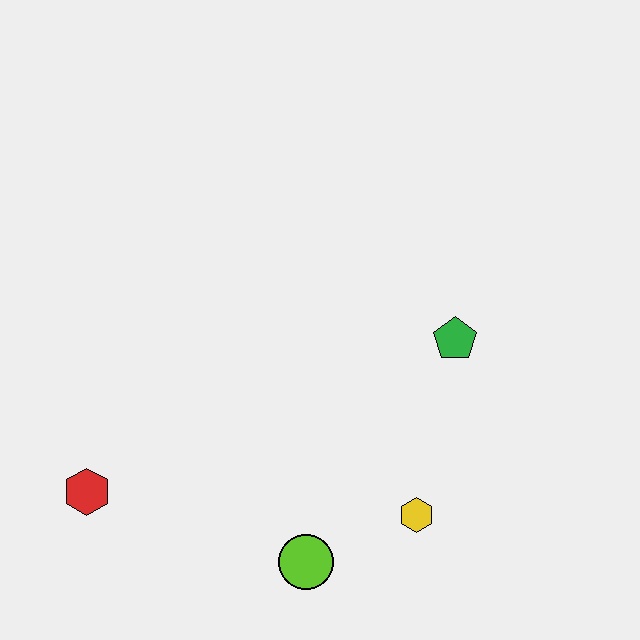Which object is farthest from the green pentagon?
The red hexagon is farthest from the green pentagon.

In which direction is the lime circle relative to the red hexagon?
The lime circle is to the right of the red hexagon.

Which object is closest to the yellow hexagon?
The lime circle is closest to the yellow hexagon.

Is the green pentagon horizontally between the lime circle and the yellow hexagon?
No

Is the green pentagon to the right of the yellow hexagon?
Yes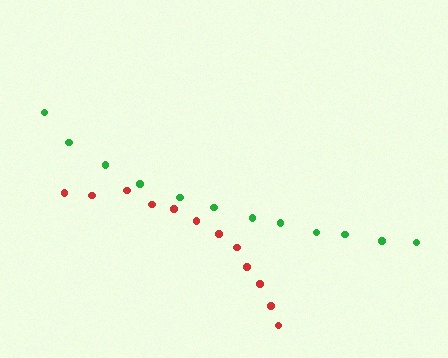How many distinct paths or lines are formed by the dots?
There are 2 distinct paths.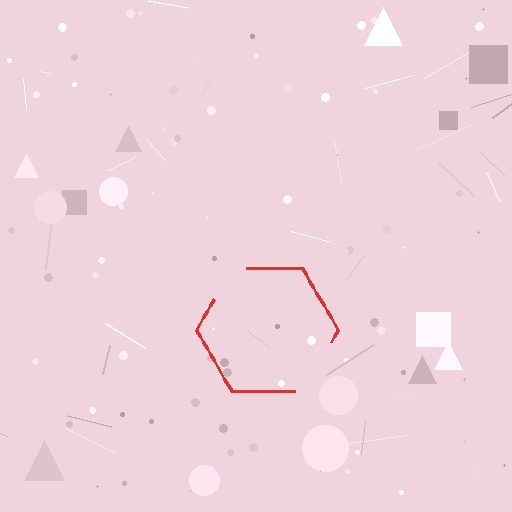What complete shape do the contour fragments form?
The contour fragments form a hexagon.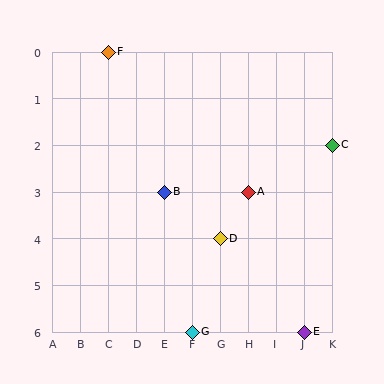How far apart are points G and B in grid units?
Points G and B are 1 column and 3 rows apart (about 3.2 grid units diagonally).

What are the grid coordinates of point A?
Point A is at grid coordinates (H, 3).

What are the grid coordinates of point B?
Point B is at grid coordinates (E, 3).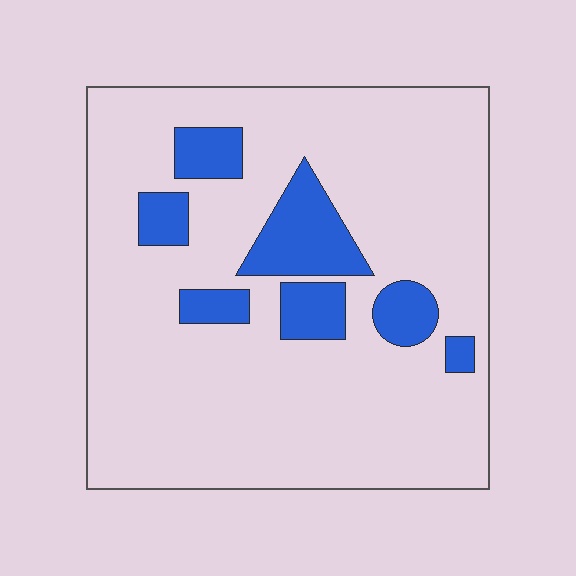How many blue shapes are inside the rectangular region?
7.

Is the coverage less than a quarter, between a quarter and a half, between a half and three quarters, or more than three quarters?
Less than a quarter.